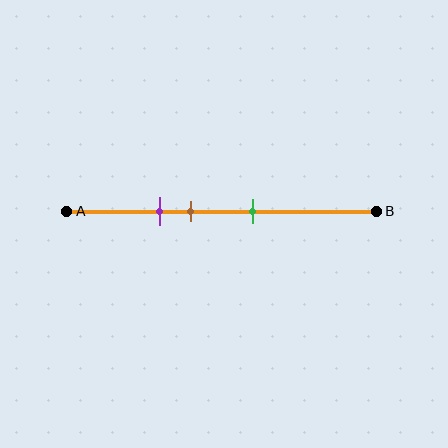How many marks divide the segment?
There are 3 marks dividing the segment.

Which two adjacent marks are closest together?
The purple and brown marks are the closest adjacent pair.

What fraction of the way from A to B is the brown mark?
The brown mark is approximately 40% (0.4) of the way from A to B.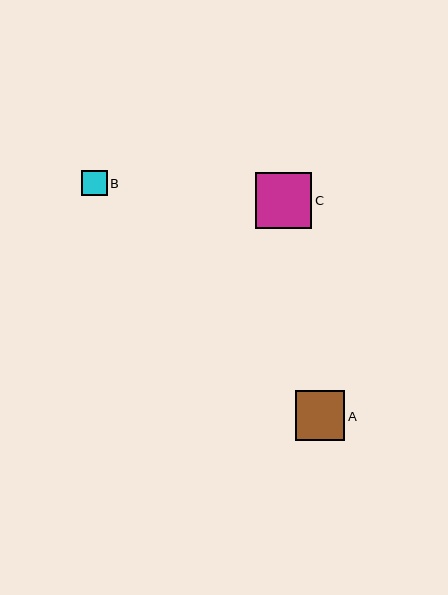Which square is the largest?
Square C is the largest with a size of approximately 56 pixels.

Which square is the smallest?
Square B is the smallest with a size of approximately 26 pixels.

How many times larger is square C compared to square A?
Square C is approximately 1.1 times the size of square A.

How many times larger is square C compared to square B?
Square C is approximately 2.2 times the size of square B.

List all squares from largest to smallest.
From largest to smallest: C, A, B.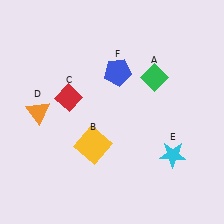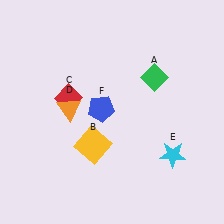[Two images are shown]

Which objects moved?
The objects that moved are: the orange triangle (D), the blue pentagon (F).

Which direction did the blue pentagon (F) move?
The blue pentagon (F) moved down.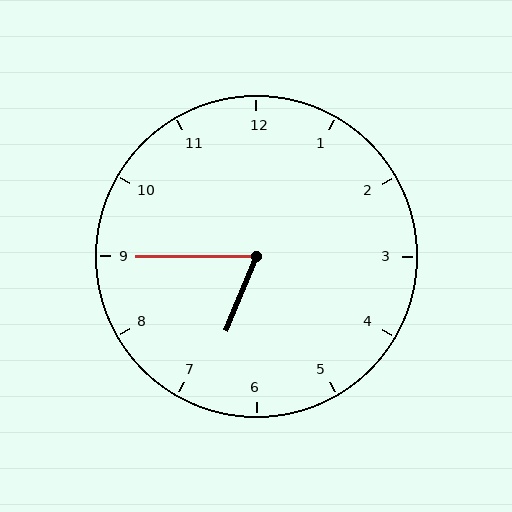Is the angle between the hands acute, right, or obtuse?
It is acute.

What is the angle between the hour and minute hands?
Approximately 68 degrees.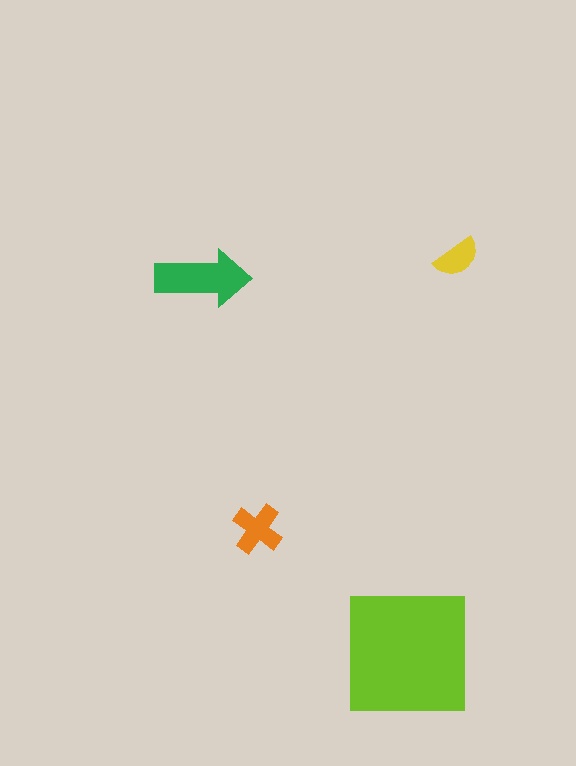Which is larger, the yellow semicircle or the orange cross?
The orange cross.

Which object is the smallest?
The yellow semicircle.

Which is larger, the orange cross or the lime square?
The lime square.